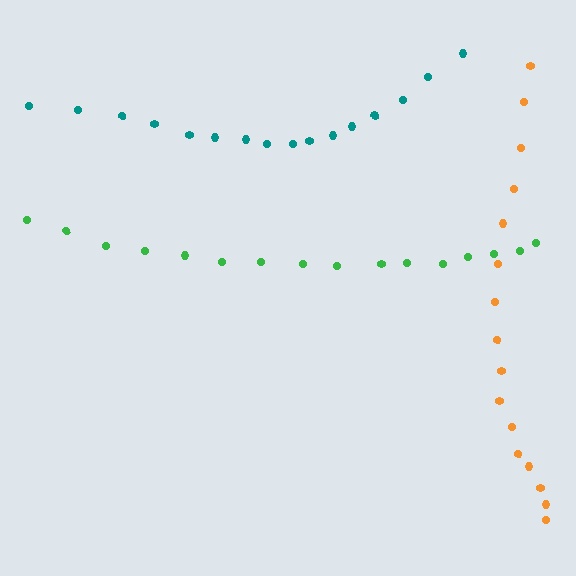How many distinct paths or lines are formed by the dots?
There are 3 distinct paths.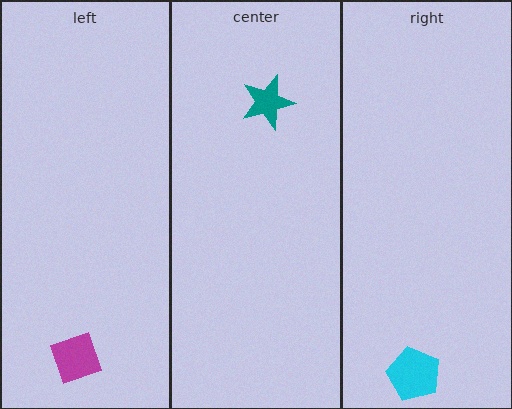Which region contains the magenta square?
The left region.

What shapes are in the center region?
The teal star.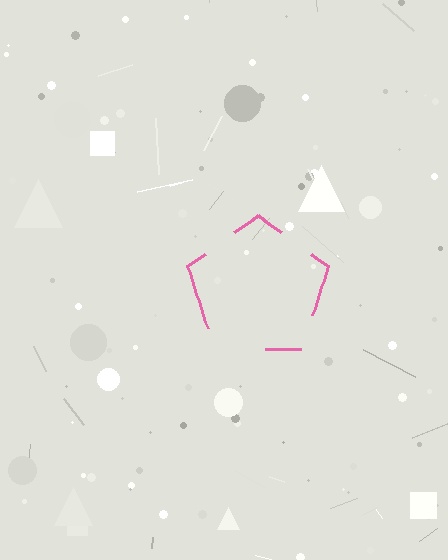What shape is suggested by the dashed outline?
The dashed outline suggests a pentagon.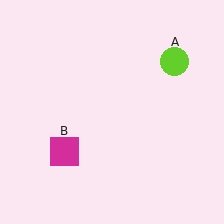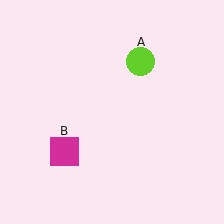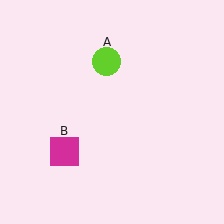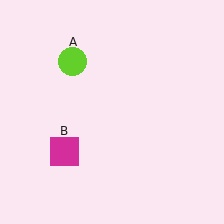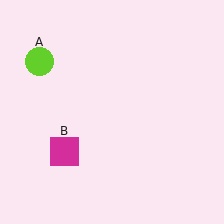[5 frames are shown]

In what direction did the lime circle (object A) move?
The lime circle (object A) moved left.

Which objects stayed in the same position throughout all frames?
Magenta square (object B) remained stationary.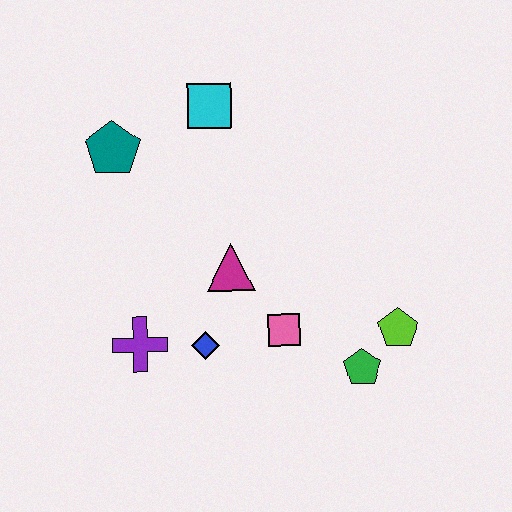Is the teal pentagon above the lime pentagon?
Yes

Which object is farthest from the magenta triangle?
The lime pentagon is farthest from the magenta triangle.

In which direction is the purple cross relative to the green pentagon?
The purple cross is to the left of the green pentagon.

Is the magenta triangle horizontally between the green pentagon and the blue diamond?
Yes